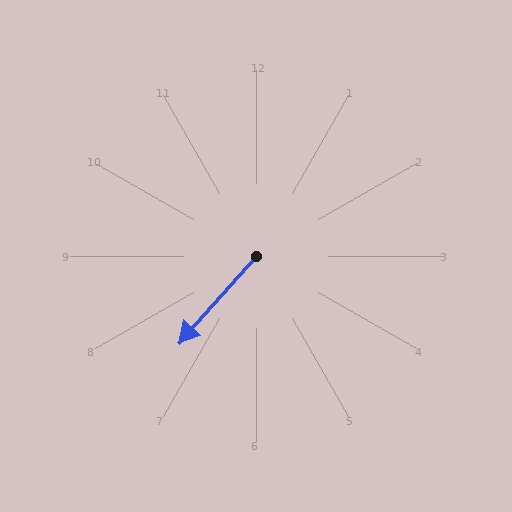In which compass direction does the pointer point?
Southwest.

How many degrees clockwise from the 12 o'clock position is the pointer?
Approximately 222 degrees.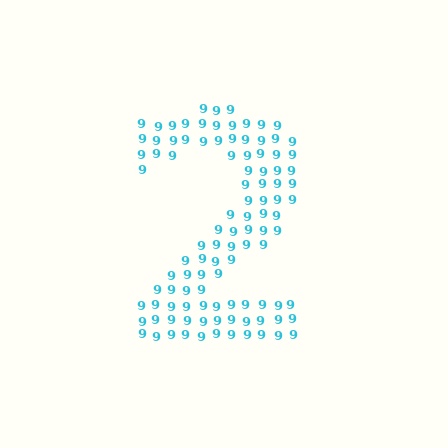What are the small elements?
The small elements are digit 9's.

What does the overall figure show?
The overall figure shows the digit 2.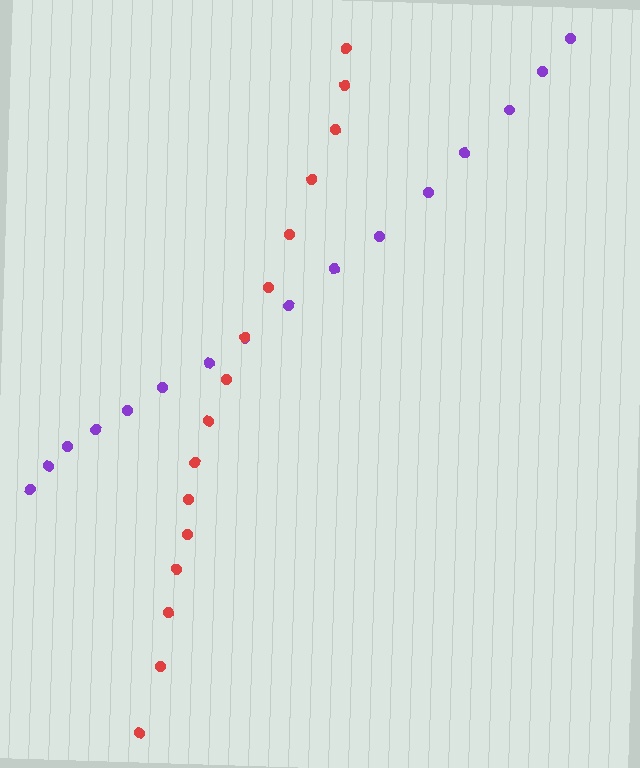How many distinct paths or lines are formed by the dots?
There are 2 distinct paths.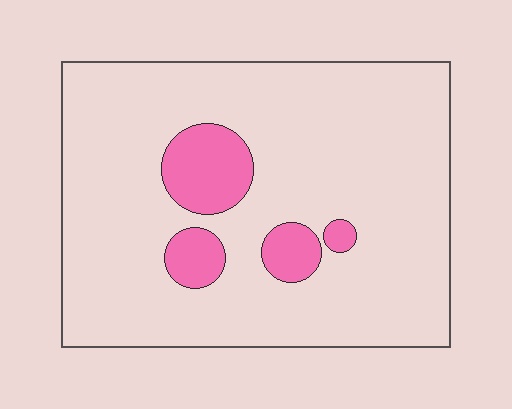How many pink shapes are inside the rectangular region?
4.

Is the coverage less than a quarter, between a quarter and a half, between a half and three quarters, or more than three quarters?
Less than a quarter.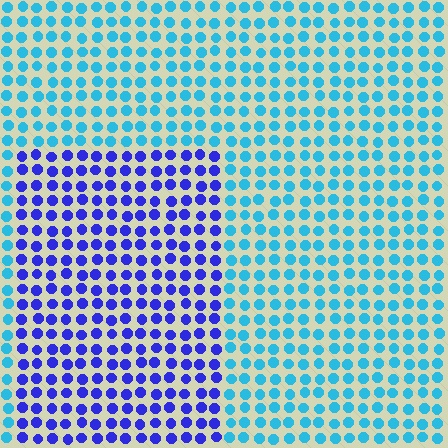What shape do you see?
I see a rectangle.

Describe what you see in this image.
The image is filled with small cyan elements in a uniform arrangement. A rectangle-shaped region is visible where the elements are tinted to a slightly different hue, forming a subtle color boundary.